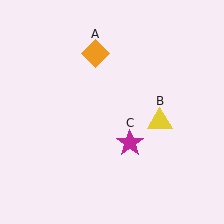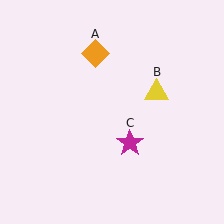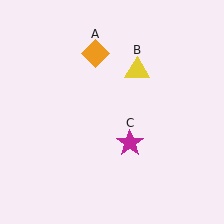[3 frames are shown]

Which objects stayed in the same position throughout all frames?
Orange diamond (object A) and magenta star (object C) remained stationary.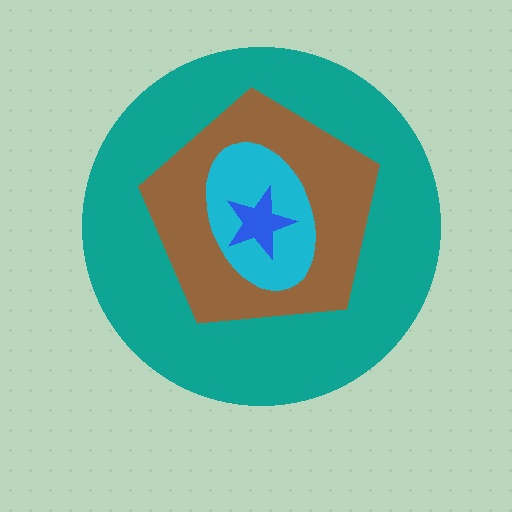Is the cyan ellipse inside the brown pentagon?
Yes.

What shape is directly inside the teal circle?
The brown pentagon.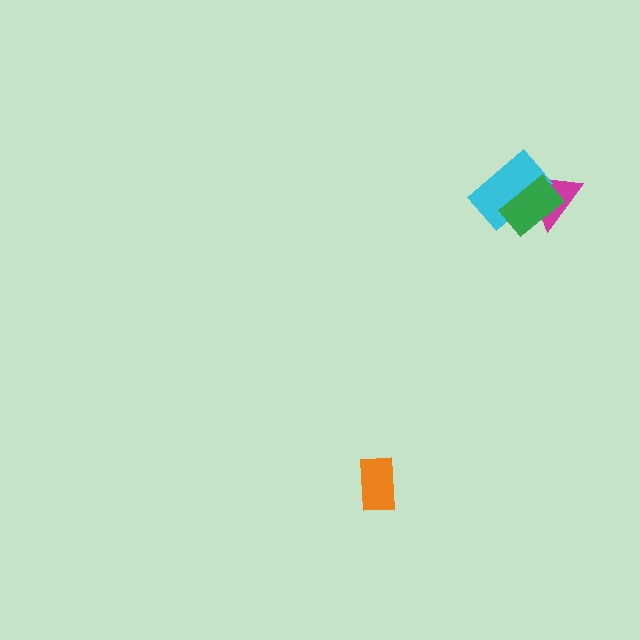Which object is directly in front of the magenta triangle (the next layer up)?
The cyan rectangle is directly in front of the magenta triangle.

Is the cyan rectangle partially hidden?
Yes, it is partially covered by another shape.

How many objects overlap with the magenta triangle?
2 objects overlap with the magenta triangle.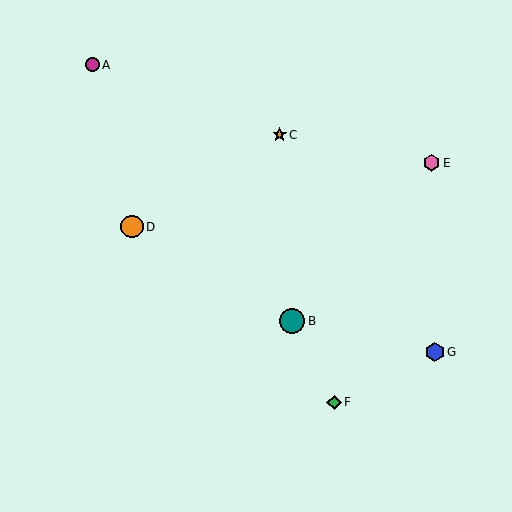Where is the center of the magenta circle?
The center of the magenta circle is at (93, 64).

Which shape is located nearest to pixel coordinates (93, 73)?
The magenta circle (labeled A) at (93, 64) is nearest to that location.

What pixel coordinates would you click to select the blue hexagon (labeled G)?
Click at (435, 352) to select the blue hexagon G.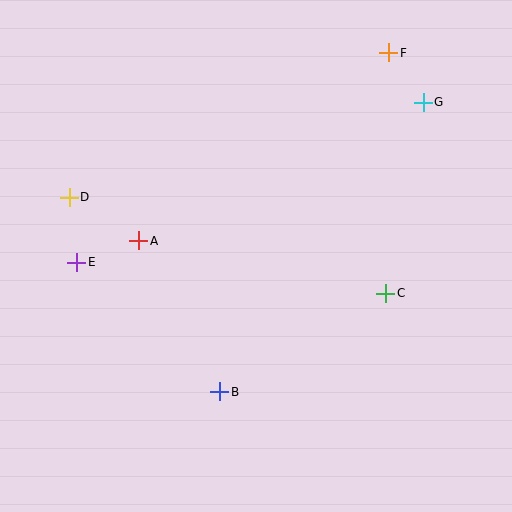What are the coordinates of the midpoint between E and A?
The midpoint between E and A is at (108, 251).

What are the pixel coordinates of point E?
Point E is at (77, 262).